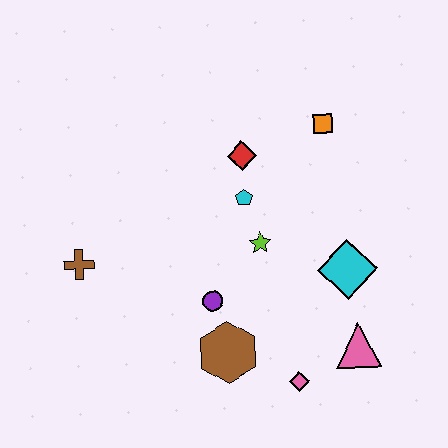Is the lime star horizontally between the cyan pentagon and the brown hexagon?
No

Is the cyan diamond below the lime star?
Yes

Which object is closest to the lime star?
The cyan pentagon is closest to the lime star.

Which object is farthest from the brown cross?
The pink triangle is farthest from the brown cross.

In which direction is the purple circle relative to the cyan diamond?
The purple circle is to the left of the cyan diamond.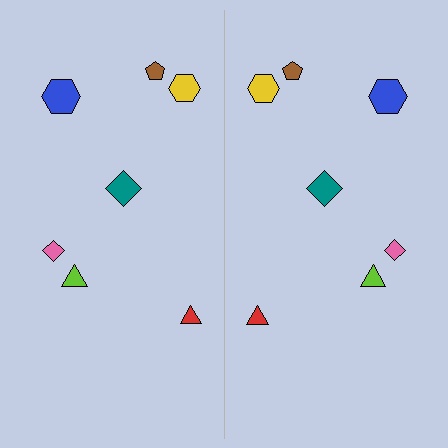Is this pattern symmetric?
Yes, this pattern has bilateral (reflection) symmetry.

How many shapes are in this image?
There are 14 shapes in this image.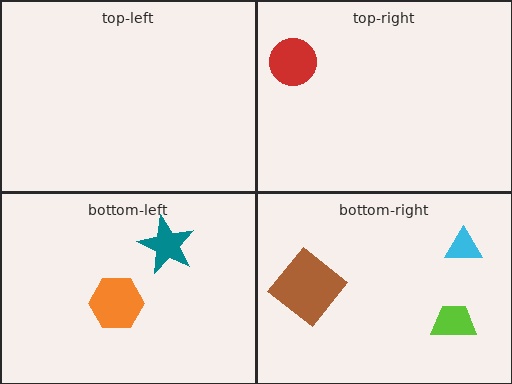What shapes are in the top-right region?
The red circle.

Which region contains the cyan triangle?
The bottom-right region.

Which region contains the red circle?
The top-right region.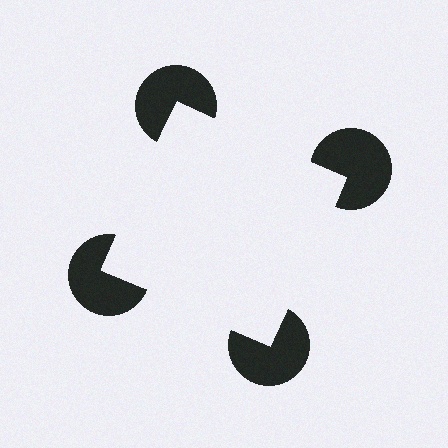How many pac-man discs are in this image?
There are 4 — one at each vertex of the illusory square.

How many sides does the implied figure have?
4 sides.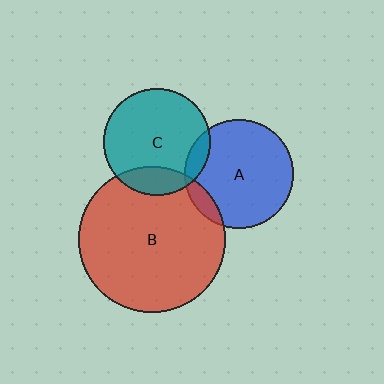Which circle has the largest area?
Circle B (red).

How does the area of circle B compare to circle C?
Approximately 1.9 times.